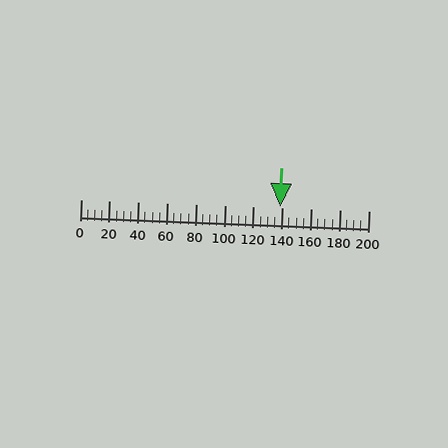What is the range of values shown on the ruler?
The ruler shows values from 0 to 200.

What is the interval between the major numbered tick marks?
The major tick marks are spaced 20 units apart.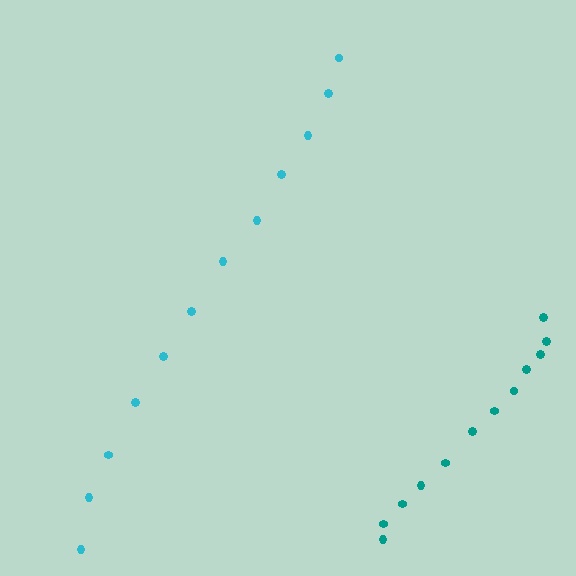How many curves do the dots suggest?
There are 2 distinct paths.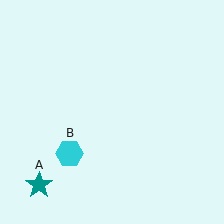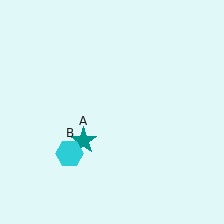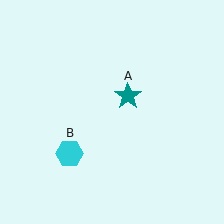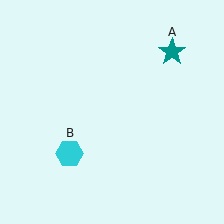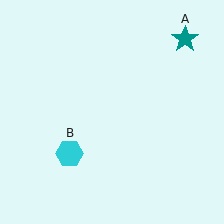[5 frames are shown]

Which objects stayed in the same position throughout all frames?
Cyan hexagon (object B) remained stationary.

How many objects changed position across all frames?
1 object changed position: teal star (object A).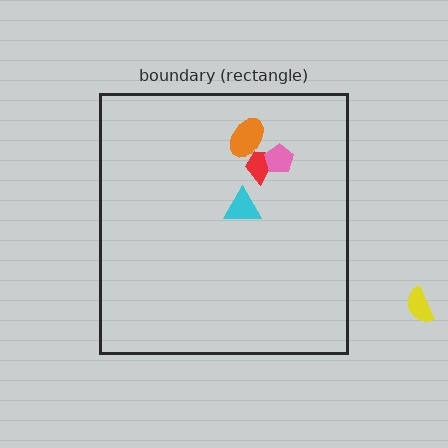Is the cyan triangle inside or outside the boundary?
Inside.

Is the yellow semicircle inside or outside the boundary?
Outside.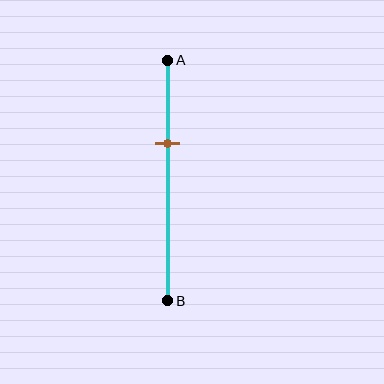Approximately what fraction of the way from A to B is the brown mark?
The brown mark is approximately 35% of the way from A to B.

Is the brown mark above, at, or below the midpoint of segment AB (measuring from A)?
The brown mark is above the midpoint of segment AB.